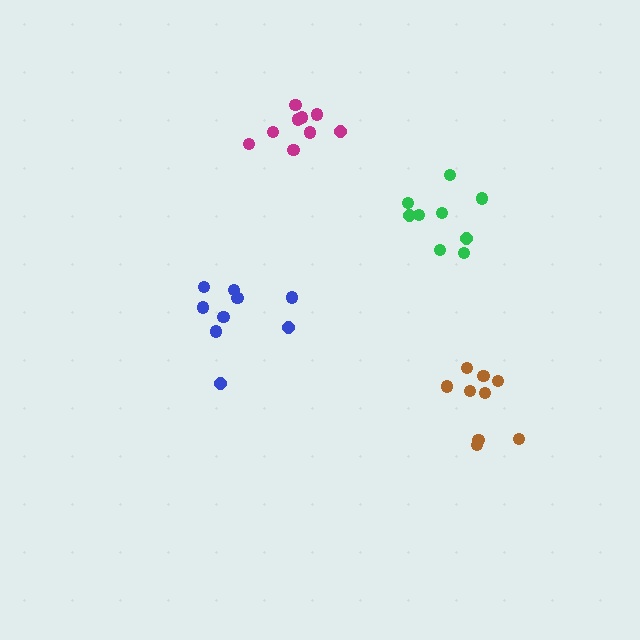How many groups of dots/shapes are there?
There are 4 groups.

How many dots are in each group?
Group 1: 9 dots, Group 2: 9 dots, Group 3: 9 dots, Group 4: 9 dots (36 total).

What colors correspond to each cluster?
The clusters are colored: magenta, blue, brown, green.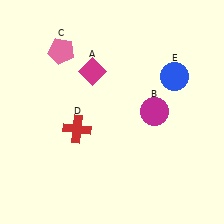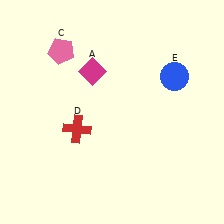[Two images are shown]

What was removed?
The magenta circle (B) was removed in Image 2.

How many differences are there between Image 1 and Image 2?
There is 1 difference between the two images.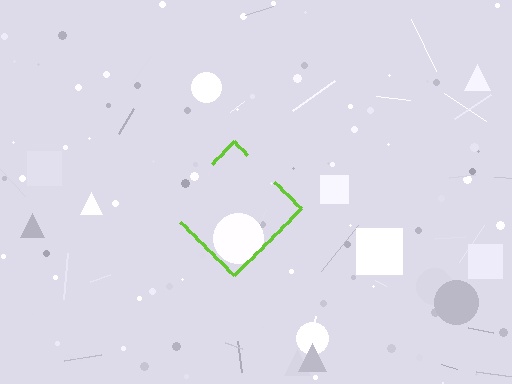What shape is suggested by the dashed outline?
The dashed outline suggests a diamond.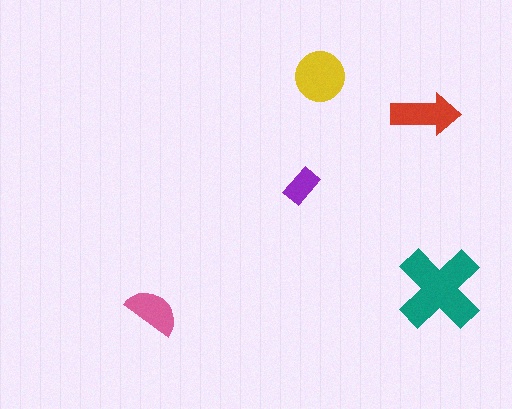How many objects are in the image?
There are 5 objects in the image.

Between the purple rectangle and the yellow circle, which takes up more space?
The yellow circle.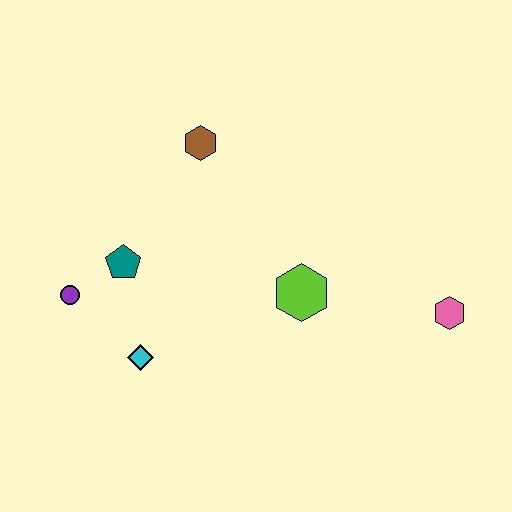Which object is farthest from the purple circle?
The pink hexagon is farthest from the purple circle.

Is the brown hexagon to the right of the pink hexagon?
No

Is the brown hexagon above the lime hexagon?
Yes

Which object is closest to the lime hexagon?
The pink hexagon is closest to the lime hexagon.